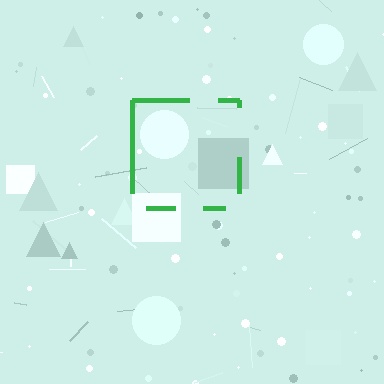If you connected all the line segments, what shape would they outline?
They would outline a square.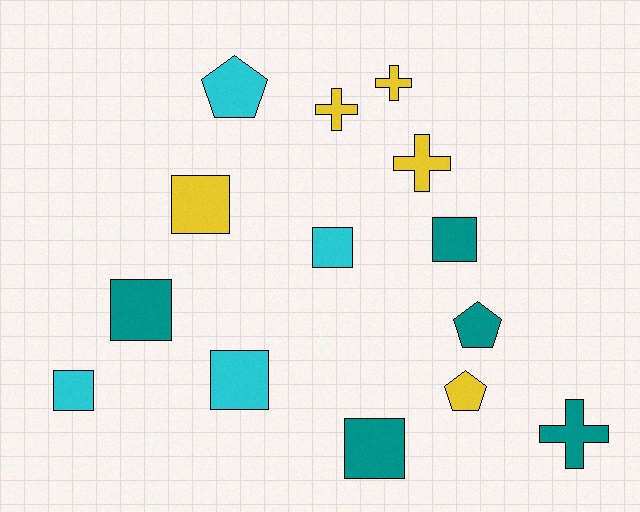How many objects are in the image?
There are 14 objects.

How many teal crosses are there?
There is 1 teal cross.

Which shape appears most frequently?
Square, with 7 objects.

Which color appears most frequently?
Yellow, with 5 objects.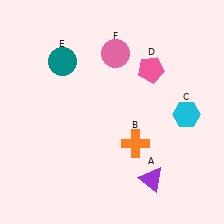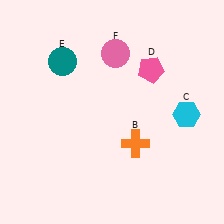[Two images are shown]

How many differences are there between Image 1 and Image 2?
There is 1 difference between the two images.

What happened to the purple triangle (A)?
The purple triangle (A) was removed in Image 2. It was in the bottom-right area of Image 1.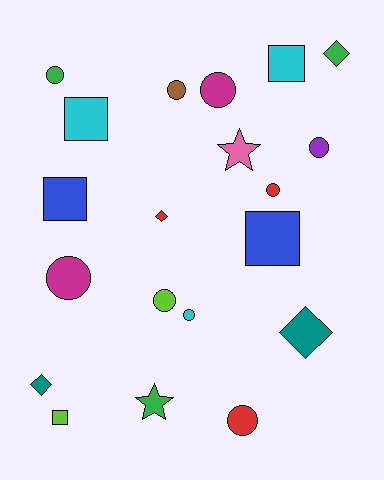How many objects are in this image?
There are 20 objects.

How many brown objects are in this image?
There is 1 brown object.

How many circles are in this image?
There are 9 circles.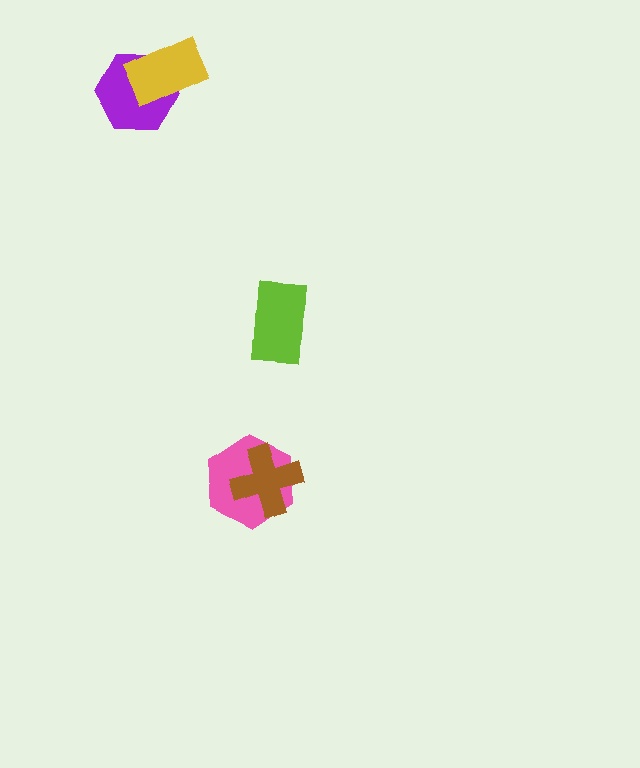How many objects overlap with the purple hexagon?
1 object overlaps with the purple hexagon.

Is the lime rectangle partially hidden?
No, no other shape covers it.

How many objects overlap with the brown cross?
1 object overlaps with the brown cross.